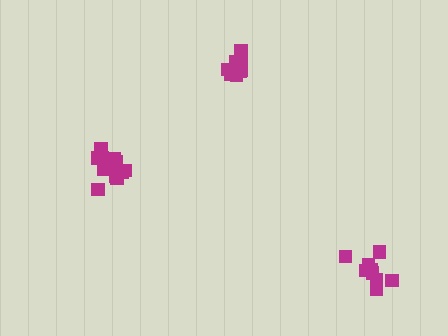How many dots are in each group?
Group 1: 14 dots, Group 2: 9 dots, Group 3: 9 dots (32 total).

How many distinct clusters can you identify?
There are 3 distinct clusters.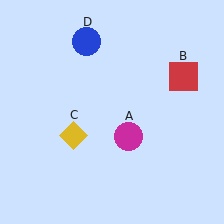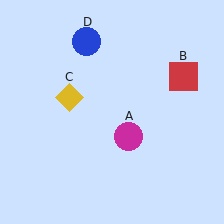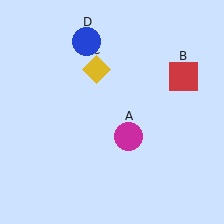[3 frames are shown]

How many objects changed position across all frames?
1 object changed position: yellow diamond (object C).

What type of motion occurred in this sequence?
The yellow diamond (object C) rotated clockwise around the center of the scene.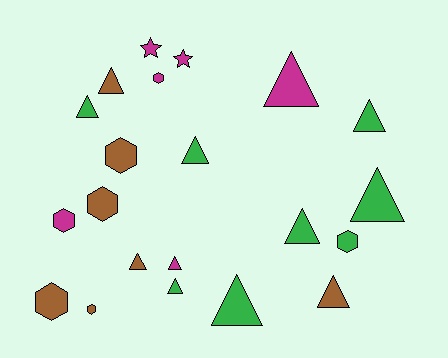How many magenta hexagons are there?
There are 2 magenta hexagons.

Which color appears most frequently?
Green, with 8 objects.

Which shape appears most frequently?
Triangle, with 12 objects.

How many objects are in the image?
There are 21 objects.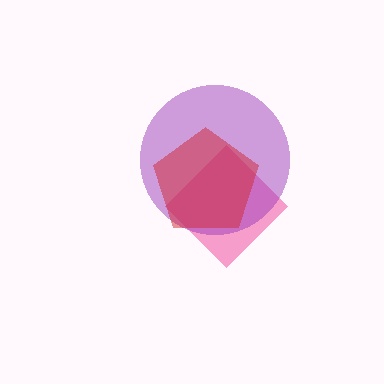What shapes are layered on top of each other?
The layered shapes are: a pink diamond, a purple circle, a red pentagon.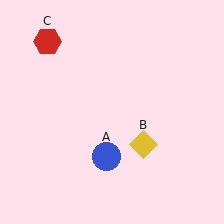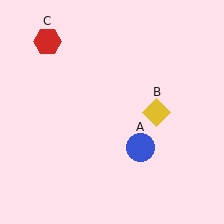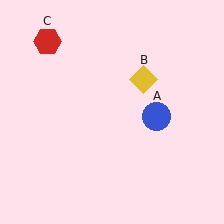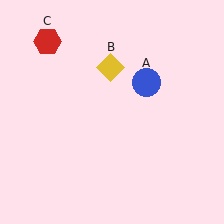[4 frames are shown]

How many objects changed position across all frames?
2 objects changed position: blue circle (object A), yellow diamond (object B).